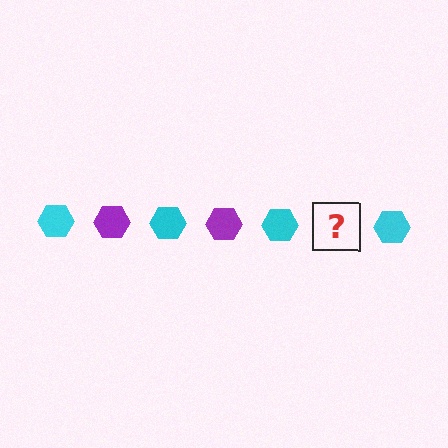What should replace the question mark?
The question mark should be replaced with a purple hexagon.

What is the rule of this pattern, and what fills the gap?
The rule is that the pattern cycles through cyan, purple hexagons. The gap should be filled with a purple hexagon.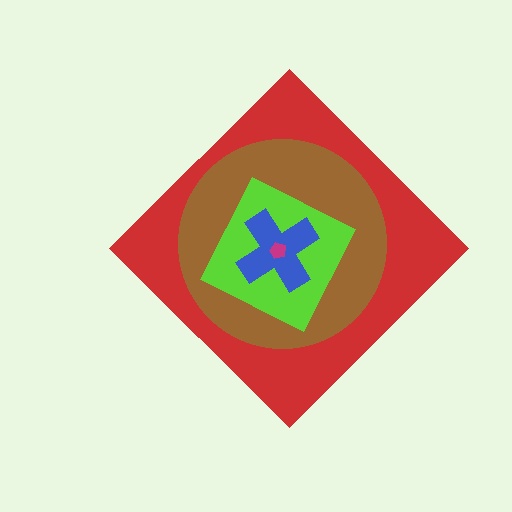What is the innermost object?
The magenta pentagon.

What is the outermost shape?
The red diamond.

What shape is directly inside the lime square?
The blue cross.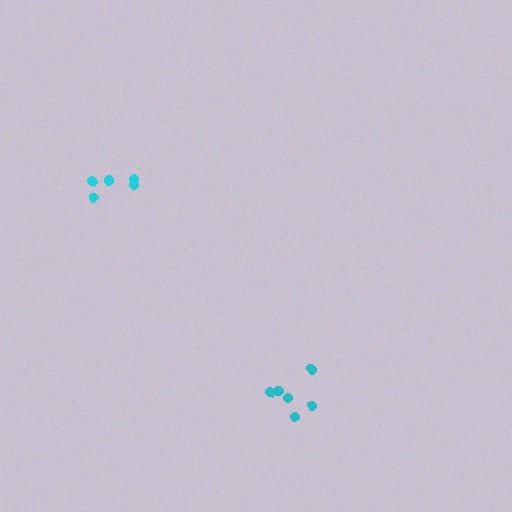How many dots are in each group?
Group 1: 7 dots, Group 2: 5 dots (12 total).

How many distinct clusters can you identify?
There are 2 distinct clusters.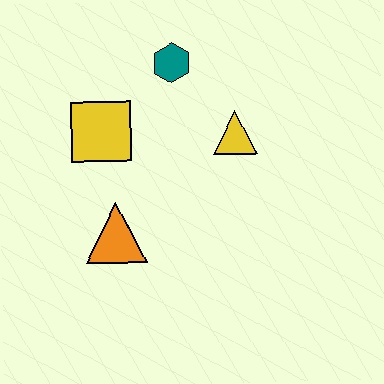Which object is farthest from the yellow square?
The yellow triangle is farthest from the yellow square.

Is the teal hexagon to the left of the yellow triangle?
Yes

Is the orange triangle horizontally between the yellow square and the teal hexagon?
Yes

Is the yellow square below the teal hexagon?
Yes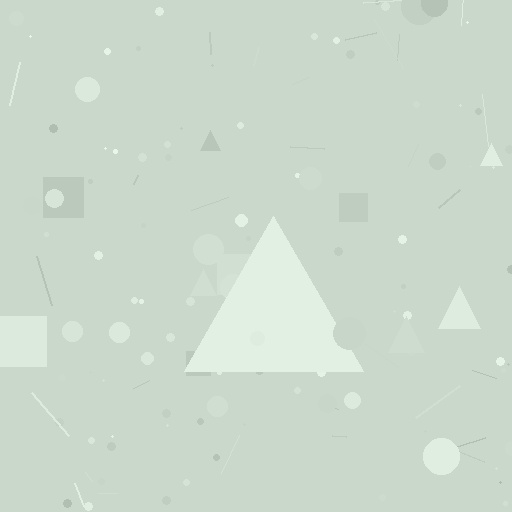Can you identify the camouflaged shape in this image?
The camouflaged shape is a triangle.